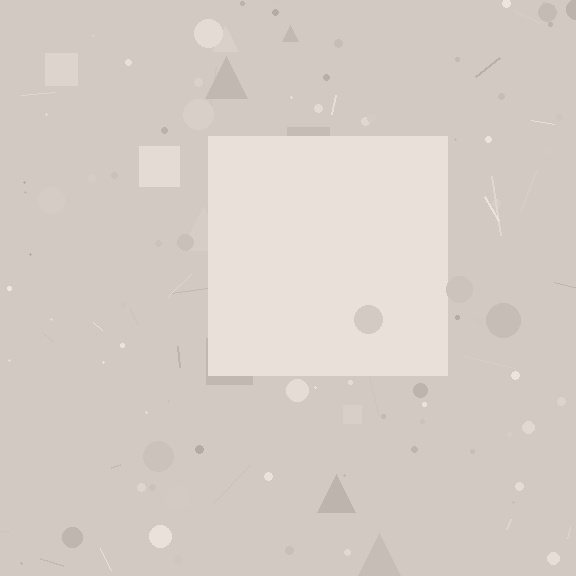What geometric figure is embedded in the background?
A square is embedded in the background.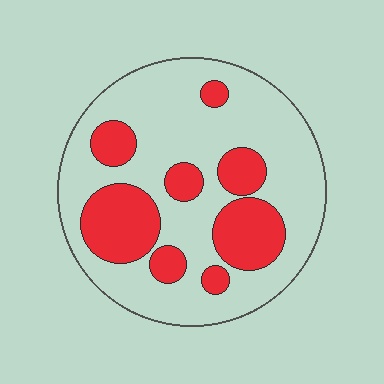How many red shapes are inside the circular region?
8.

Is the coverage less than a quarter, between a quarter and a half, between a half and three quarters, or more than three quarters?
Between a quarter and a half.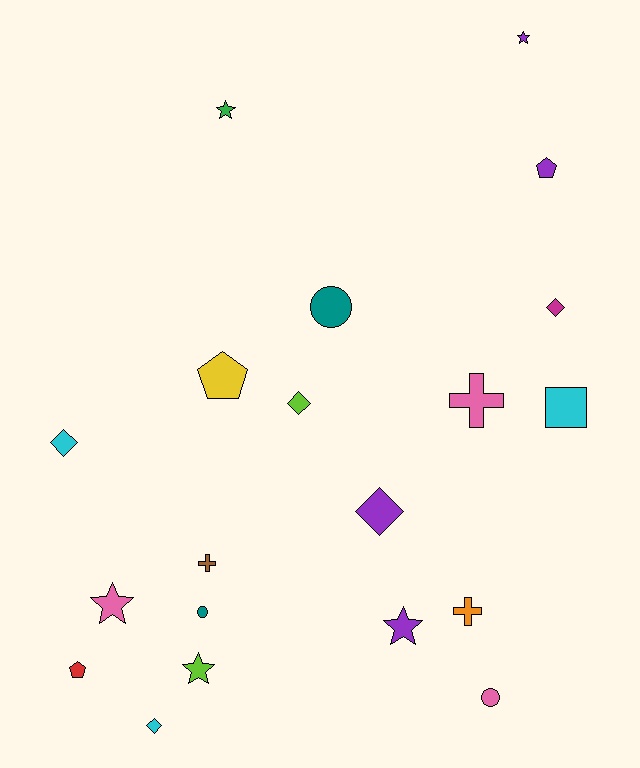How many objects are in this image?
There are 20 objects.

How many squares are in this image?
There is 1 square.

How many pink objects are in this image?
There are 3 pink objects.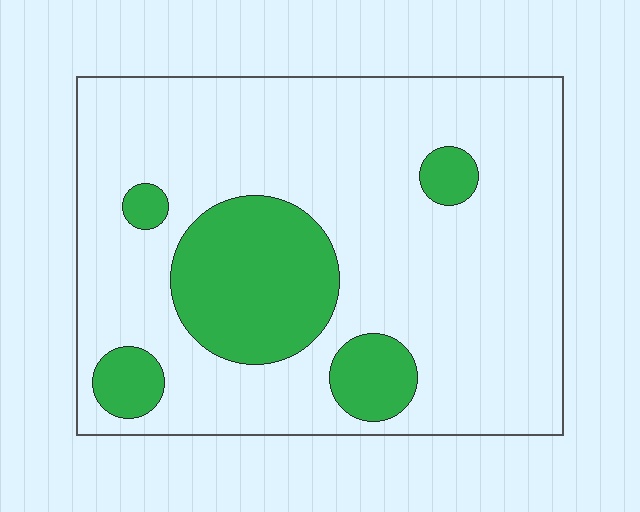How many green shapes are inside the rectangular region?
5.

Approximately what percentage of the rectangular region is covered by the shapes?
Approximately 20%.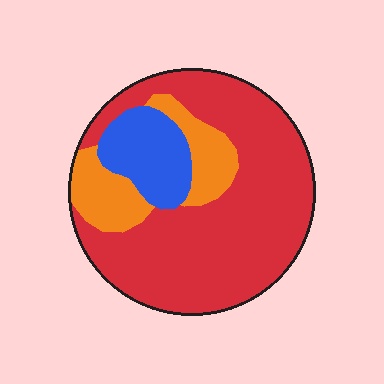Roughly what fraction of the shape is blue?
Blue takes up about one eighth (1/8) of the shape.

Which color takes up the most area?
Red, at roughly 70%.